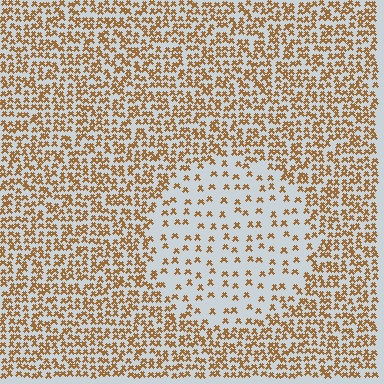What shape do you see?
I see a circle.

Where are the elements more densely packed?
The elements are more densely packed outside the circle boundary.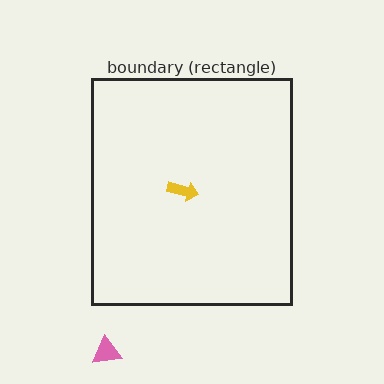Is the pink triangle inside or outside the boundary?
Outside.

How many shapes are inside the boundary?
1 inside, 1 outside.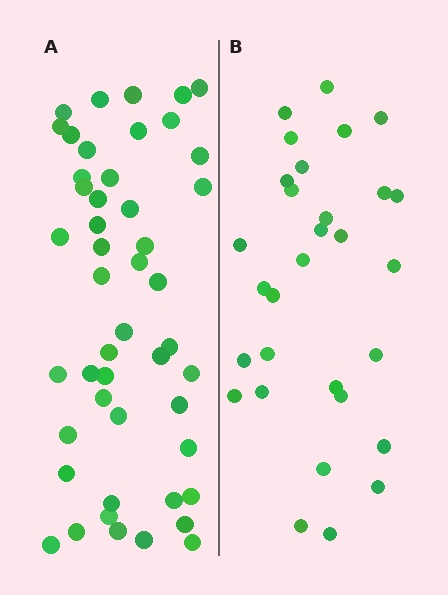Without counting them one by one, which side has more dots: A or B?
Region A (the left region) has more dots.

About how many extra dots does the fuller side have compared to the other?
Region A has approximately 20 more dots than region B.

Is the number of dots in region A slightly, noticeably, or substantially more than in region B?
Region A has substantially more. The ratio is roughly 1.6 to 1.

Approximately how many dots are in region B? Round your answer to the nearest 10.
About 30 dots.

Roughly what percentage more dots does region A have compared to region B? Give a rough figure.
About 60% more.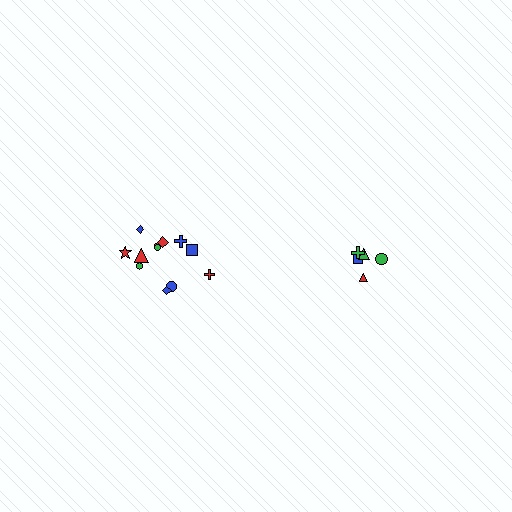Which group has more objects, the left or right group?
The left group.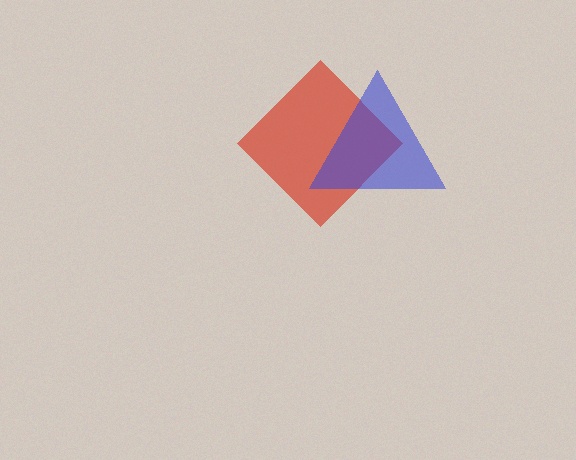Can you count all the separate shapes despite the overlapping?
Yes, there are 2 separate shapes.